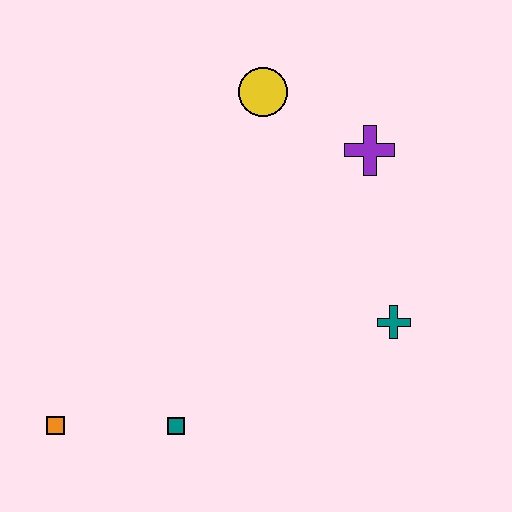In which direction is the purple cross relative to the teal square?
The purple cross is above the teal square.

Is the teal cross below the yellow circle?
Yes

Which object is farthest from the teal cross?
The orange square is farthest from the teal cross.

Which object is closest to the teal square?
The orange square is closest to the teal square.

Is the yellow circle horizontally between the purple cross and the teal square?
Yes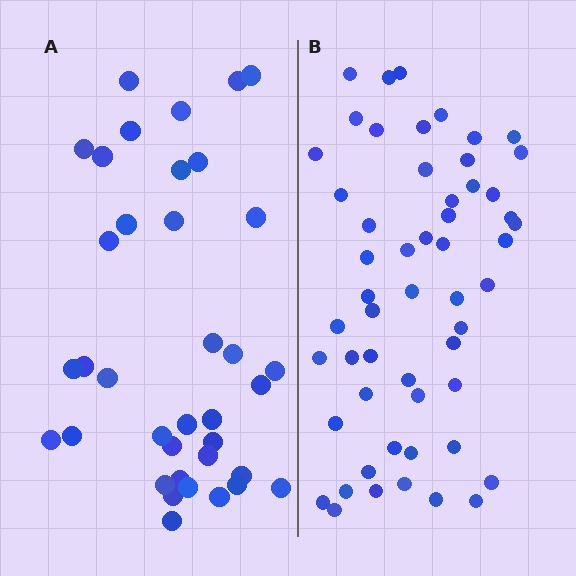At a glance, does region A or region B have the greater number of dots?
Region B (the right region) has more dots.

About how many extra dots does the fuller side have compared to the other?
Region B has approximately 15 more dots than region A.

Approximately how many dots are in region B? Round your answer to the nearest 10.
About 50 dots. (The exact count is 54, which rounds to 50.)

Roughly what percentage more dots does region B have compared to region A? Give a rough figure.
About 45% more.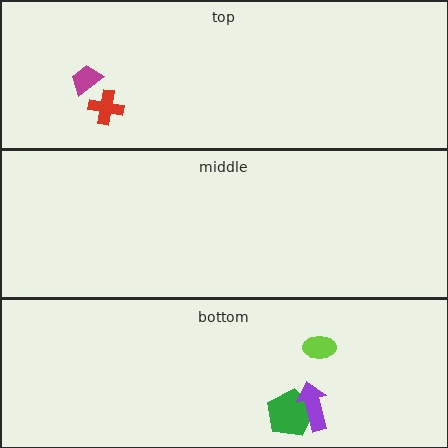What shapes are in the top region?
The magenta trapezoid, the red cross.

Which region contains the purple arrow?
The bottom region.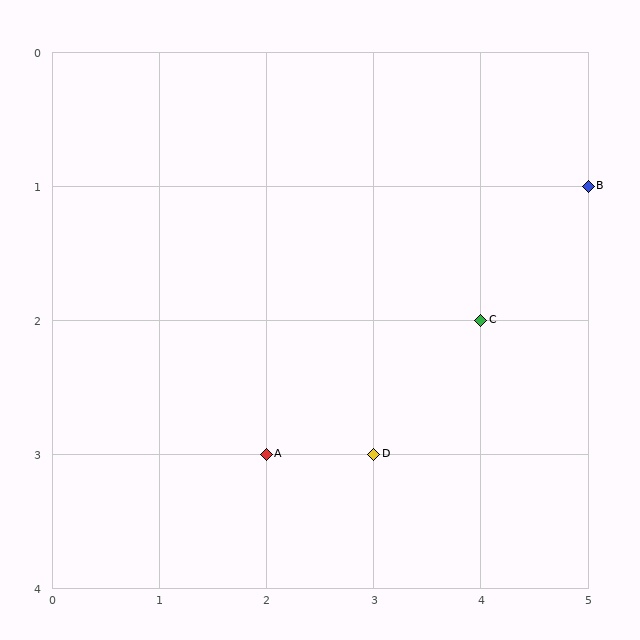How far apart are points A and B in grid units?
Points A and B are 3 columns and 2 rows apart (about 3.6 grid units diagonally).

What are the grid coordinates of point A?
Point A is at grid coordinates (2, 3).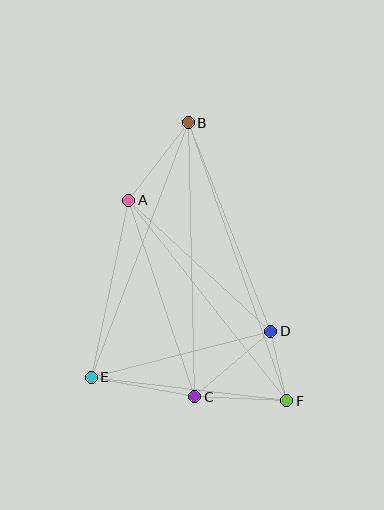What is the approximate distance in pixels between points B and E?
The distance between B and E is approximately 272 pixels.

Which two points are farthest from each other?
Points B and F are farthest from each other.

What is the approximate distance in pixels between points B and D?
The distance between B and D is approximately 224 pixels.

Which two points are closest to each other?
Points D and F are closest to each other.